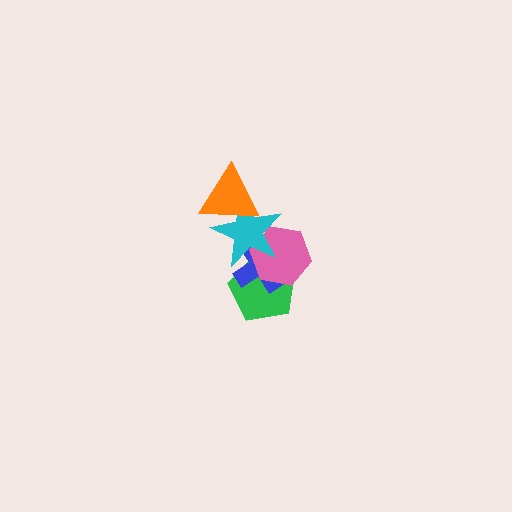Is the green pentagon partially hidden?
Yes, it is partially covered by another shape.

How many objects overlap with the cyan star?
4 objects overlap with the cyan star.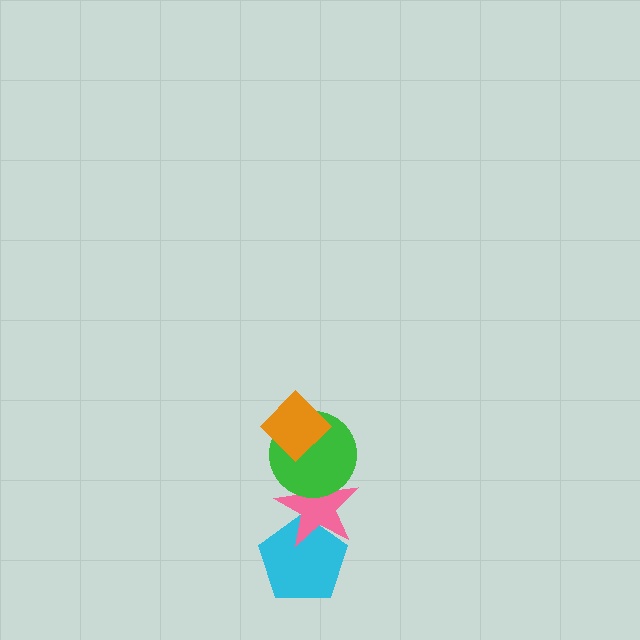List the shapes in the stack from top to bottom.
From top to bottom: the orange diamond, the green circle, the pink star, the cyan pentagon.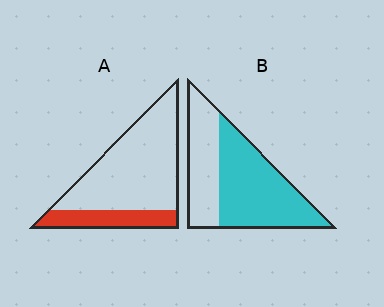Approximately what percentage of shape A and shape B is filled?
A is approximately 25% and B is approximately 60%.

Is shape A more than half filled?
No.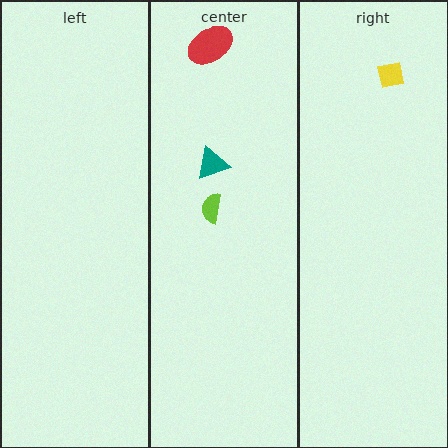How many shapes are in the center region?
3.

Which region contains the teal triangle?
The center region.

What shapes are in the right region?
The yellow square.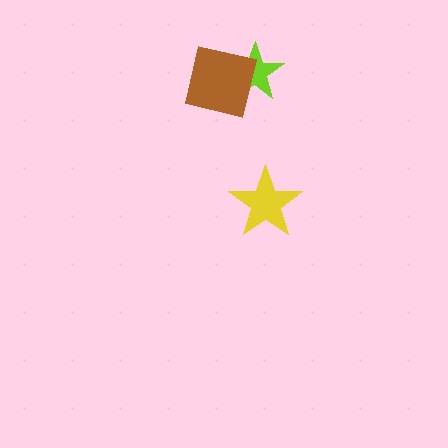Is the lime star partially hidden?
Yes, it is partially covered by another shape.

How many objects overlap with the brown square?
1 object overlaps with the brown square.